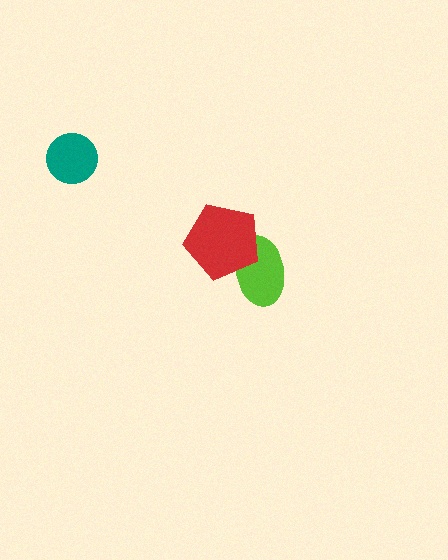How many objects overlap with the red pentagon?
1 object overlaps with the red pentagon.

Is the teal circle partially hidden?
No, no other shape covers it.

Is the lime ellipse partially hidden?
Yes, it is partially covered by another shape.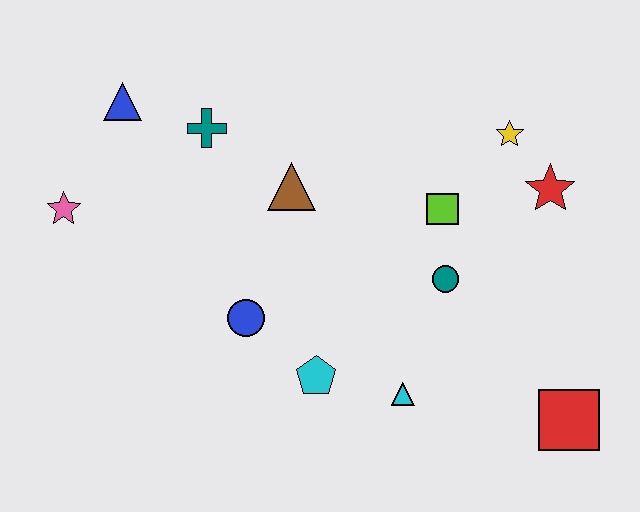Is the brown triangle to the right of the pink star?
Yes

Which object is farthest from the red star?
The pink star is farthest from the red star.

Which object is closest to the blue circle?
The cyan pentagon is closest to the blue circle.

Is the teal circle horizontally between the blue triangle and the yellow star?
Yes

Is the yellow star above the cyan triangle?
Yes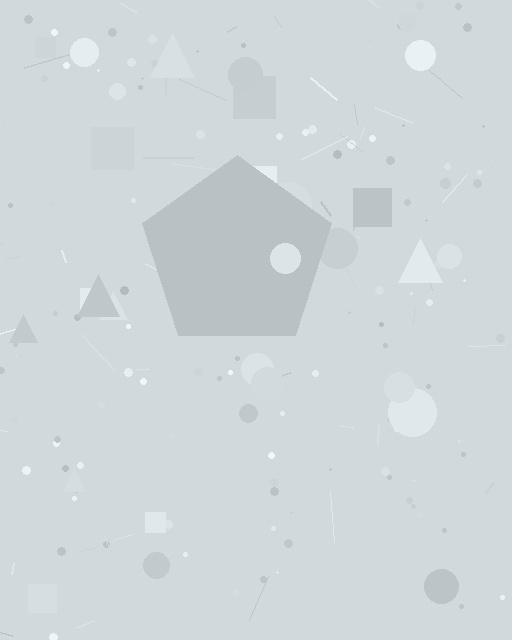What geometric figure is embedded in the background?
A pentagon is embedded in the background.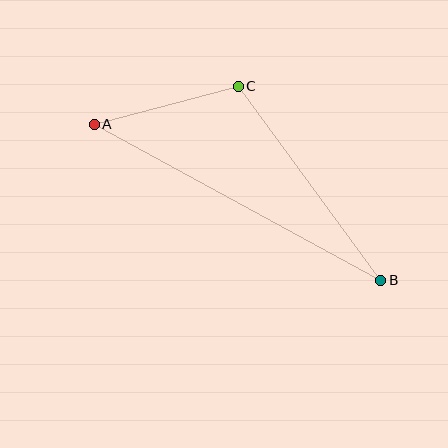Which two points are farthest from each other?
Points A and B are farthest from each other.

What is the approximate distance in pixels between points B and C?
The distance between B and C is approximately 241 pixels.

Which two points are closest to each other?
Points A and C are closest to each other.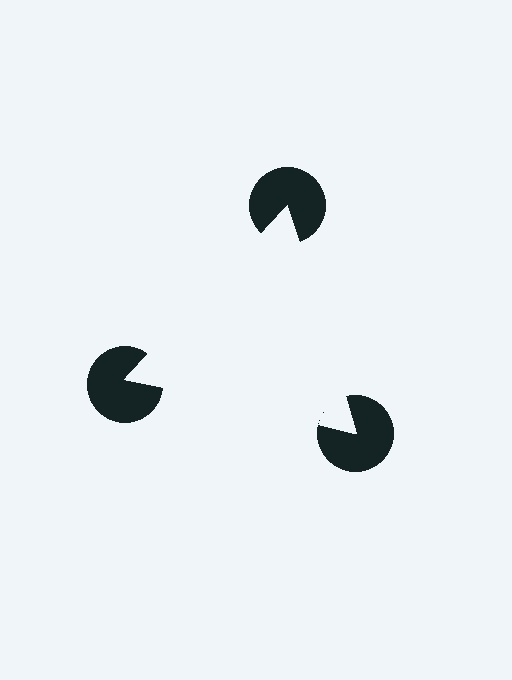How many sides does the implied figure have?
3 sides.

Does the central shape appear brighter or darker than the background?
It typically appears slightly brighter than the background, even though no actual brightness change is drawn.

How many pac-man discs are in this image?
There are 3 — one at each vertex of the illusory triangle.